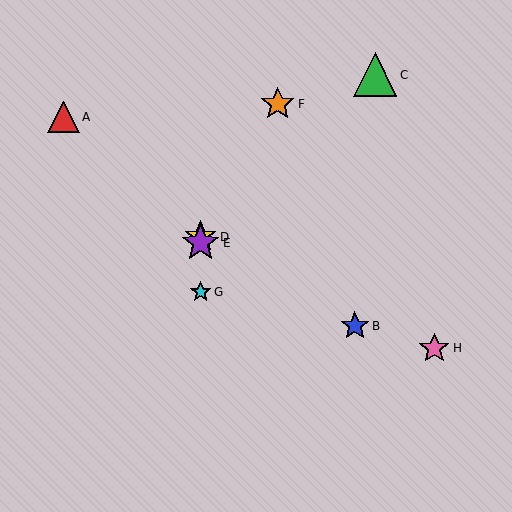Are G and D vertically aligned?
Yes, both are at x≈201.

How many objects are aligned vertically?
3 objects (D, E, G) are aligned vertically.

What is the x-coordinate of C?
Object C is at x≈375.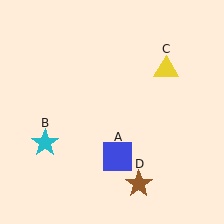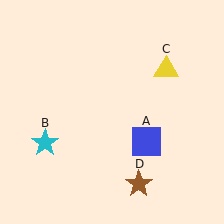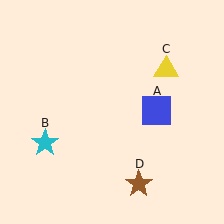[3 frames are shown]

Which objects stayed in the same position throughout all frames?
Cyan star (object B) and yellow triangle (object C) and brown star (object D) remained stationary.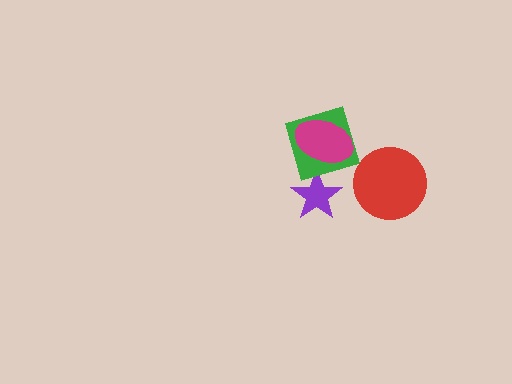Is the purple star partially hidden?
Yes, it is partially covered by another shape.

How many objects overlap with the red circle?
0 objects overlap with the red circle.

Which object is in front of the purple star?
The green diamond is in front of the purple star.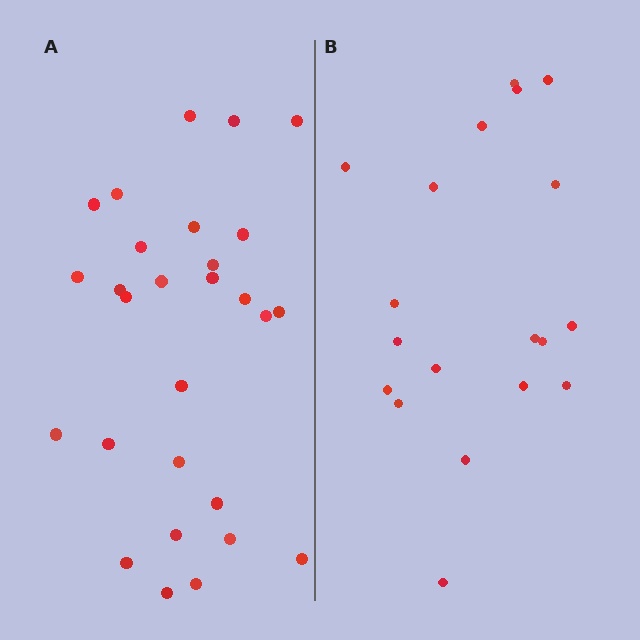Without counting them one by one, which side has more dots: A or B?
Region A (the left region) has more dots.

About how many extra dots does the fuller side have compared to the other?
Region A has roughly 8 or so more dots than region B.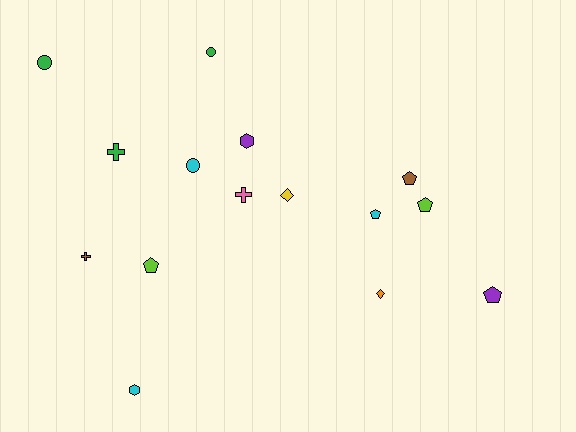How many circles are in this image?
There are 3 circles.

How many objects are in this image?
There are 15 objects.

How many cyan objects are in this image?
There are 3 cyan objects.